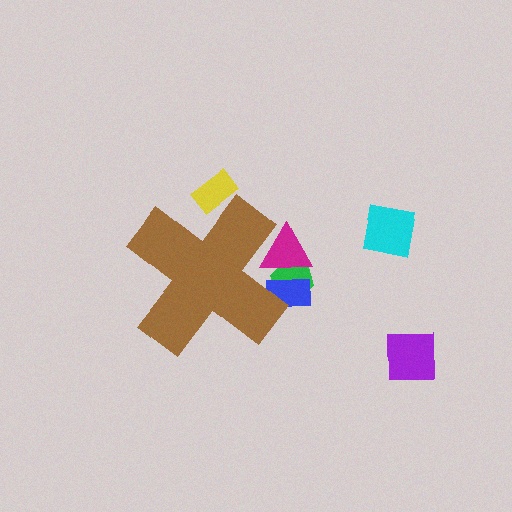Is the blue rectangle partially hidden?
Yes, the blue rectangle is partially hidden behind the brown cross.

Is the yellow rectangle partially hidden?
Yes, the yellow rectangle is partially hidden behind the brown cross.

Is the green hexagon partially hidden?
Yes, the green hexagon is partially hidden behind the brown cross.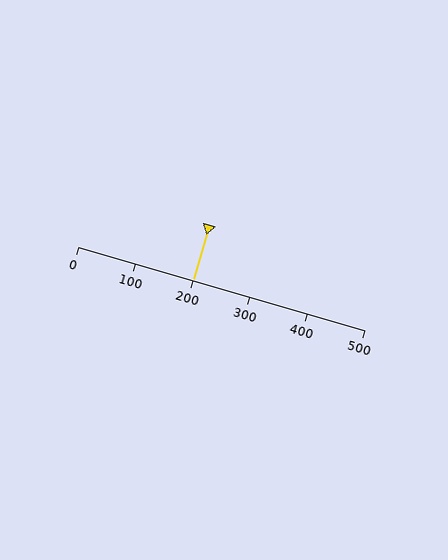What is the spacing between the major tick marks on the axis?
The major ticks are spaced 100 apart.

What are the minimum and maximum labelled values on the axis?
The axis runs from 0 to 500.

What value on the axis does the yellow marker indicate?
The marker indicates approximately 200.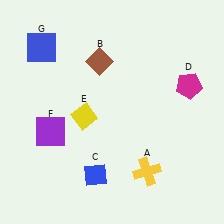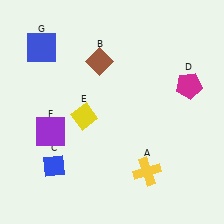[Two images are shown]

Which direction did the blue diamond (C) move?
The blue diamond (C) moved left.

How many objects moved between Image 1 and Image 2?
1 object moved between the two images.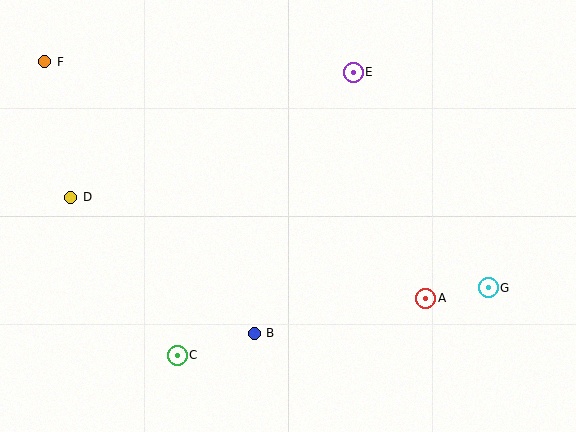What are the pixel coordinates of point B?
Point B is at (254, 333).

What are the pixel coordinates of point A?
Point A is at (426, 298).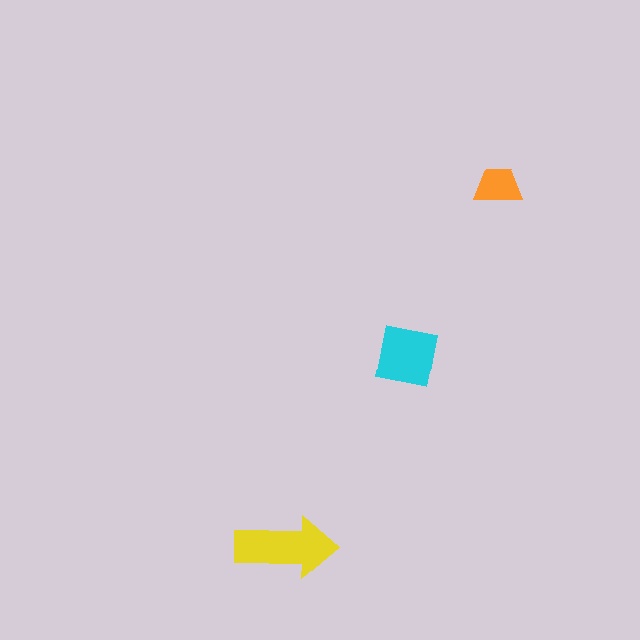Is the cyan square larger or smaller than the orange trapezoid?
Larger.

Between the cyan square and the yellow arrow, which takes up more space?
The yellow arrow.